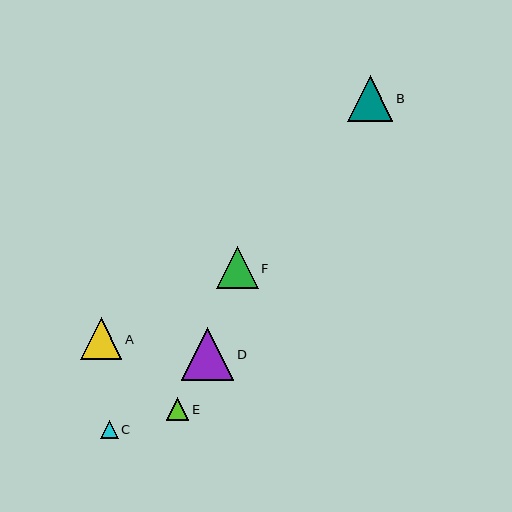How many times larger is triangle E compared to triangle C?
Triangle E is approximately 1.2 times the size of triangle C.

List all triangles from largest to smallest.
From largest to smallest: D, B, F, A, E, C.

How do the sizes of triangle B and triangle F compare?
Triangle B and triangle F are approximately the same size.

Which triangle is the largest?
Triangle D is the largest with a size of approximately 52 pixels.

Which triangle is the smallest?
Triangle C is the smallest with a size of approximately 18 pixels.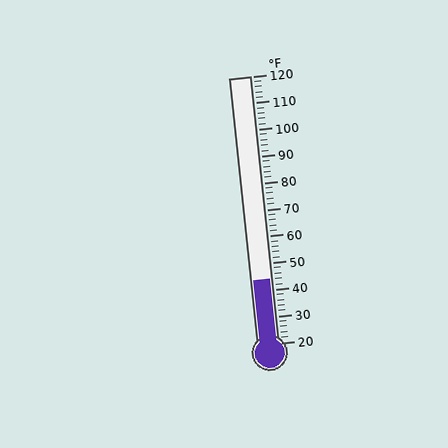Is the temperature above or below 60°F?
The temperature is below 60°F.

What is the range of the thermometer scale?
The thermometer scale ranges from 20°F to 120°F.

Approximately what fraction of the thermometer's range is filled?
The thermometer is filled to approximately 25% of its range.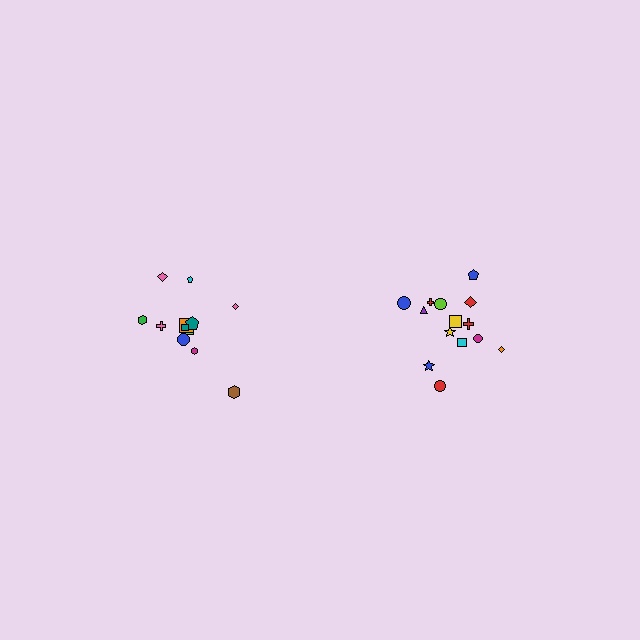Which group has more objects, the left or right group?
The right group.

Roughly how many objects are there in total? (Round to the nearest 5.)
Roughly 25 objects in total.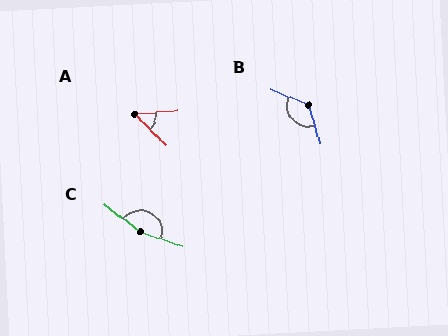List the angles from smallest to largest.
A (49°), B (128°), C (163°).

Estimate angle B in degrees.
Approximately 128 degrees.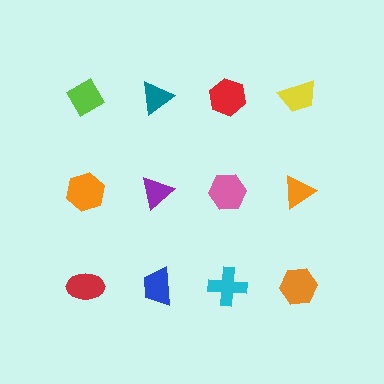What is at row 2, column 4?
An orange triangle.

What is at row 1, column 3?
A red hexagon.